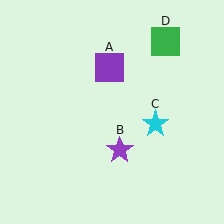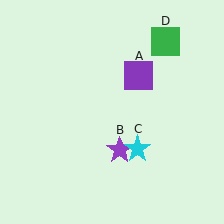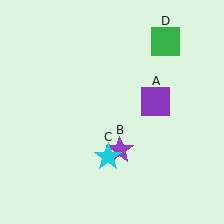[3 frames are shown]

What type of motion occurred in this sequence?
The purple square (object A), cyan star (object C) rotated clockwise around the center of the scene.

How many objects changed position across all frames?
2 objects changed position: purple square (object A), cyan star (object C).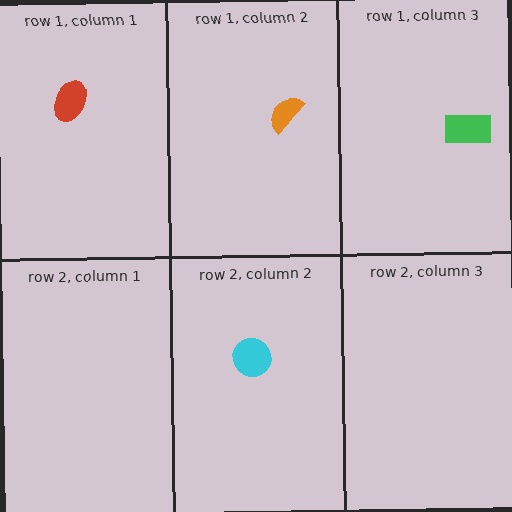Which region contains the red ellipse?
The row 1, column 1 region.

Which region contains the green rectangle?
The row 1, column 3 region.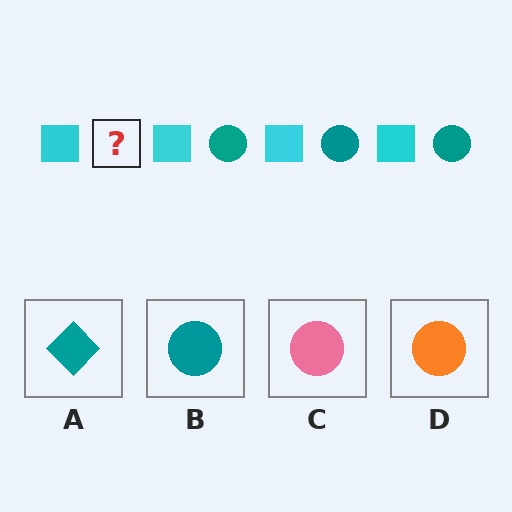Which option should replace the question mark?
Option B.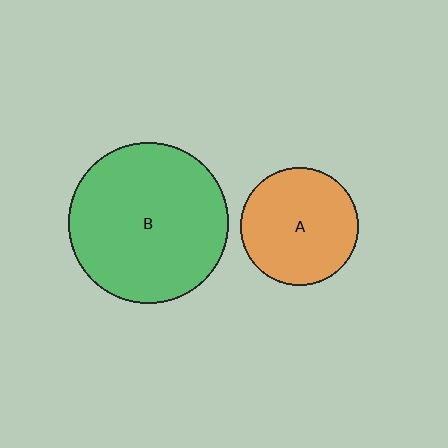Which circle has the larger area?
Circle B (green).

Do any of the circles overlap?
No, none of the circles overlap.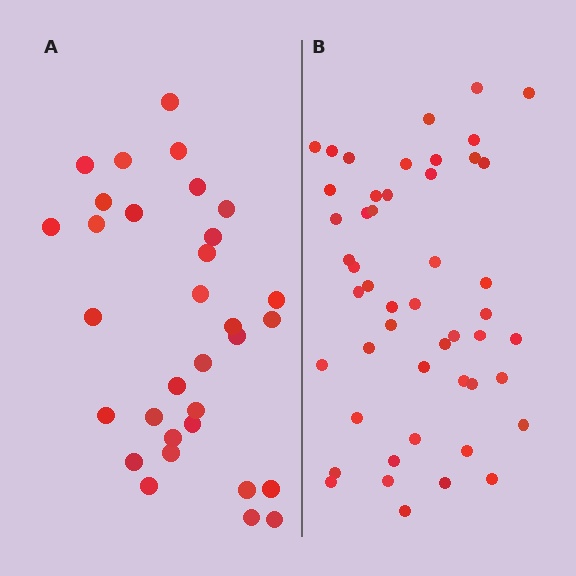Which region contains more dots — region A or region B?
Region B (the right region) has more dots.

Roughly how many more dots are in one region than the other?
Region B has approximately 15 more dots than region A.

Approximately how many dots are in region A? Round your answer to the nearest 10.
About 30 dots. (The exact count is 32, which rounds to 30.)